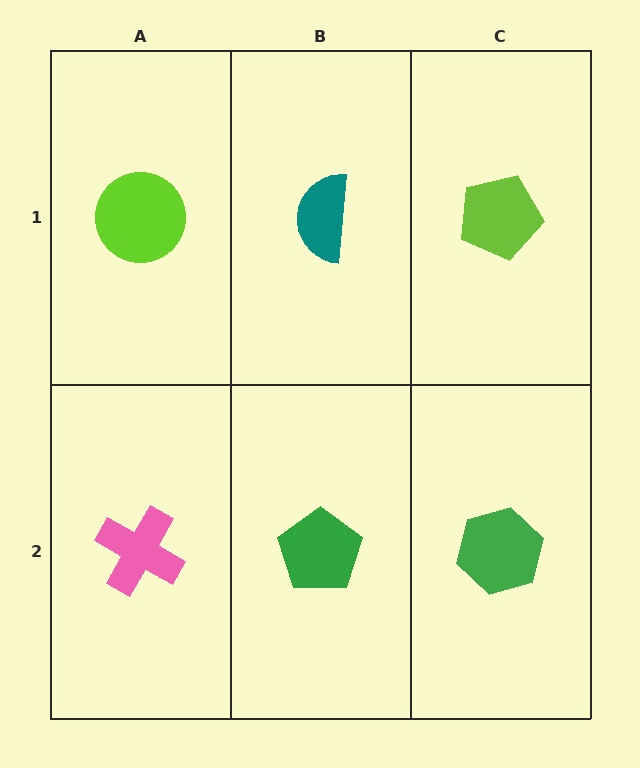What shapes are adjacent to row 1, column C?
A green hexagon (row 2, column C), a teal semicircle (row 1, column B).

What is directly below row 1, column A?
A pink cross.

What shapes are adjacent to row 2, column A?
A lime circle (row 1, column A), a green pentagon (row 2, column B).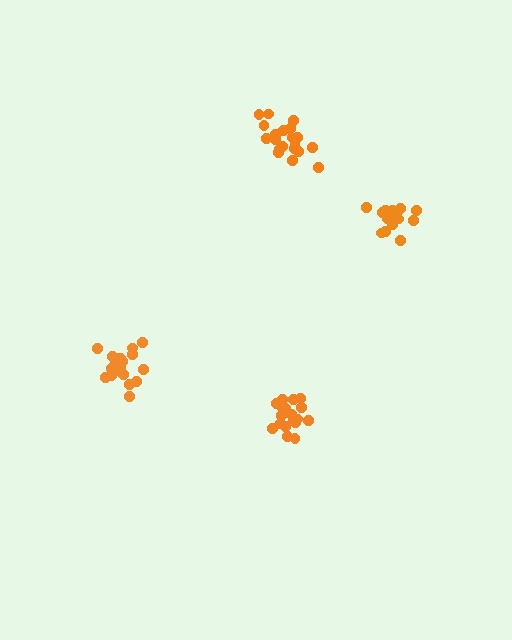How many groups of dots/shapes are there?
There are 4 groups.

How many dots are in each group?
Group 1: 20 dots, Group 2: 19 dots, Group 3: 15 dots, Group 4: 18 dots (72 total).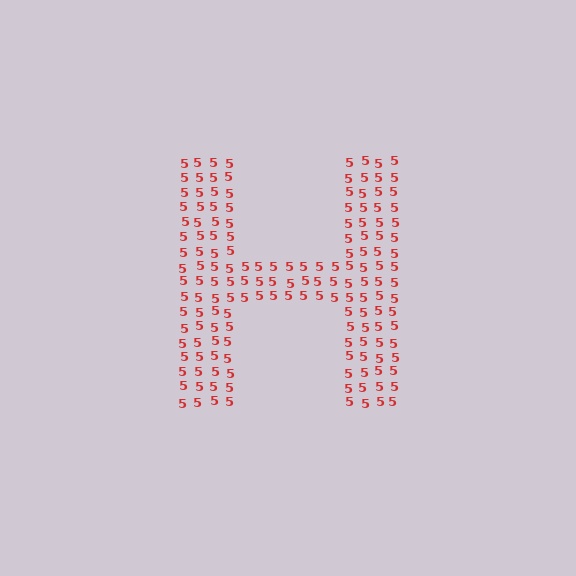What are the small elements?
The small elements are digit 5's.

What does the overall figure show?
The overall figure shows the letter H.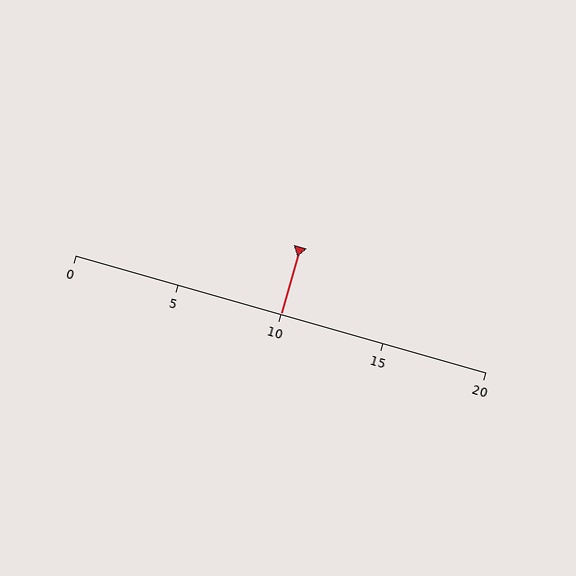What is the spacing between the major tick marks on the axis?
The major ticks are spaced 5 apart.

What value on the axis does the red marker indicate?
The marker indicates approximately 10.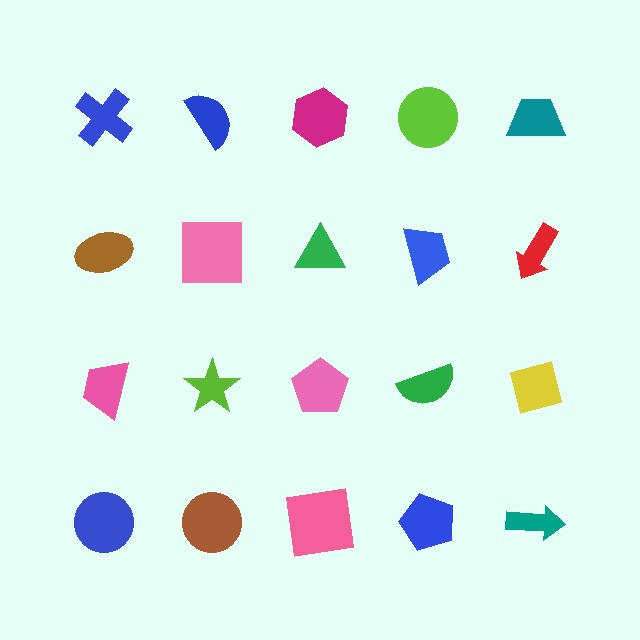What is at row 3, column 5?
A yellow square.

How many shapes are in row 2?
5 shapes.